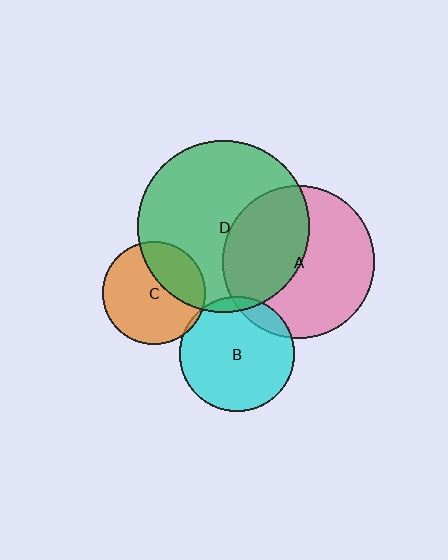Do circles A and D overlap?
Yes.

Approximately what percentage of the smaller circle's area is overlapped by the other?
Approximately 45%.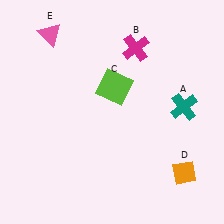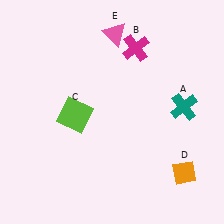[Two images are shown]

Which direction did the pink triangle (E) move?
The pink triangle (E) moved right.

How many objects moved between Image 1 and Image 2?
2 objects moved between the two images.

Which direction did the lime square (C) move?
The lime square (C) moved left.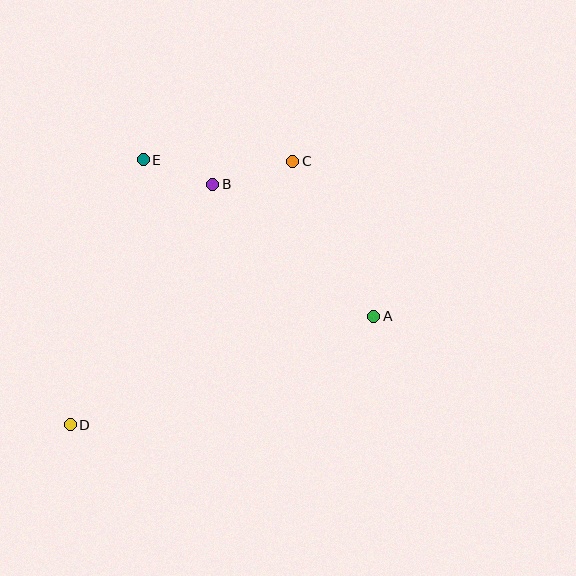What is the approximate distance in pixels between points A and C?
The distance between A and C is approximately 174 pixels.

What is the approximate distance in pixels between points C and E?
The distance between C and E is approximately 150 pixels.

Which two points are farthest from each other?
Points C and D are farthest from each other.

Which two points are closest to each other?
Points B and E are closest to each other.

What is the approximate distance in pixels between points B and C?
The distance between B and C is approximately 83 pixels.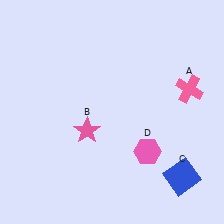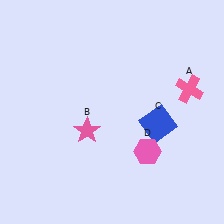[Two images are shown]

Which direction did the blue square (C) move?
The blue square (C) moved up.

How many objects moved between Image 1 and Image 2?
1 object moved between the two images.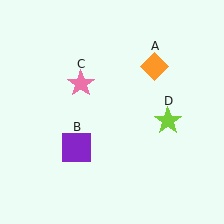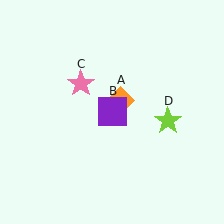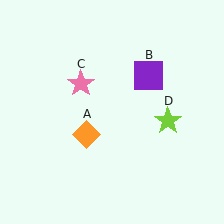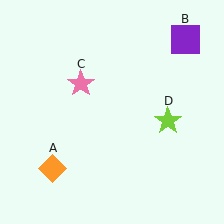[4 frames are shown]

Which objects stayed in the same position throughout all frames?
Pink star (object C) and lime star (object D) remained stationary.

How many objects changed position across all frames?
2 objects changed position: orange diamond (object A), purple square (object B).